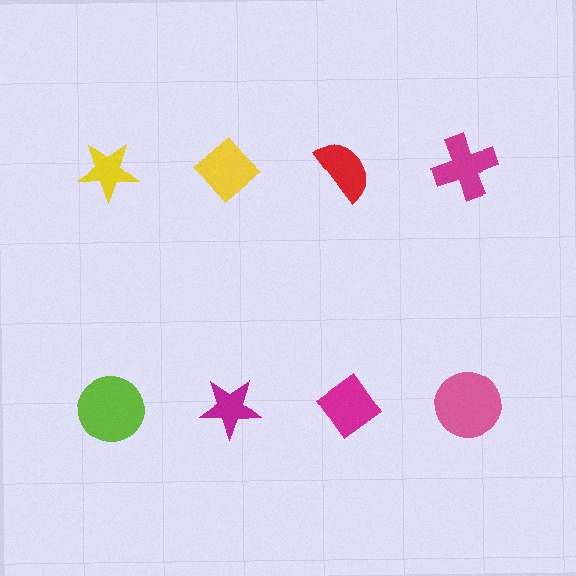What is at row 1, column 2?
A yellow diamond.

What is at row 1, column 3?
A red semicircle.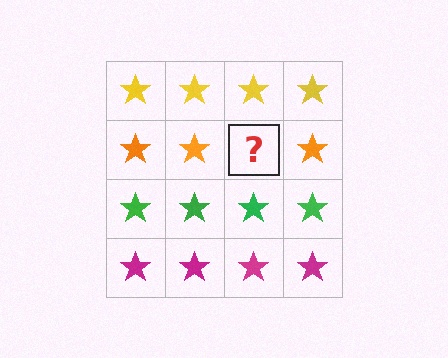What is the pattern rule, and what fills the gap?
The rule is that each row has a consistent color. The gap should be filled with an orange star.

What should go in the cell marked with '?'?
The missing cell should contain an orange star.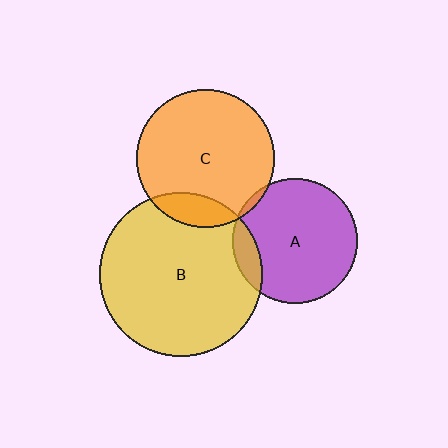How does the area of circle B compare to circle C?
Approximately 1.4 times.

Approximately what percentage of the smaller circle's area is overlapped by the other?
Approximately 5%.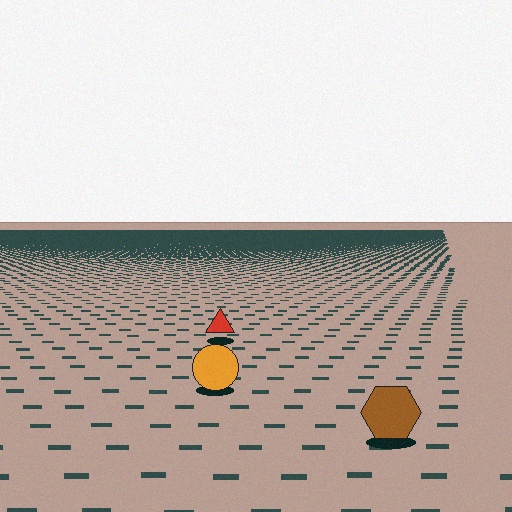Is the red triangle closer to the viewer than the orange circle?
No. The orange circle is closer — you can tell from the texture gradient: the ground texture is coarser near it.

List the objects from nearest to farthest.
From nearest to farthest: the brown hexagon, the orange circle, the red triangle.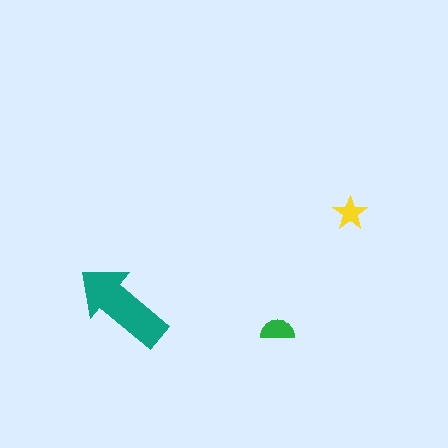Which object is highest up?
The yellow star is topmost.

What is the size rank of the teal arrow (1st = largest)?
1st.